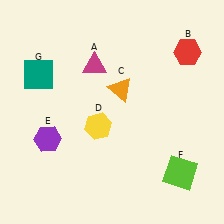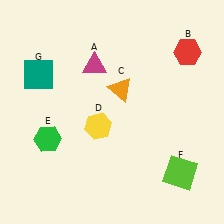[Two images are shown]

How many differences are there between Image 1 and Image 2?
There is 1 difference between the two images.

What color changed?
The hexagon (E) changed from purple in Image 1 to green in Image 2.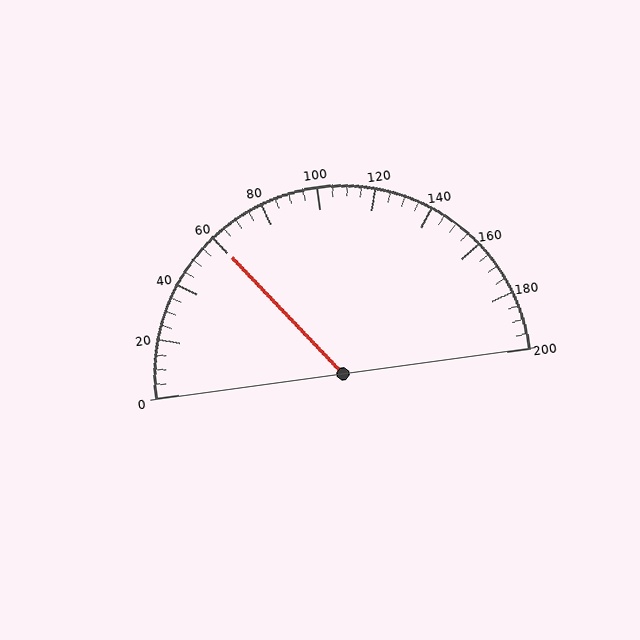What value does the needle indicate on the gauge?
The needle indicates approximately 60.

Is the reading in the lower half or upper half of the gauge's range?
The reading is in the lower half of the range (0 to 200).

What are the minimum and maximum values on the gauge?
The gauge ranges from 0 to 200.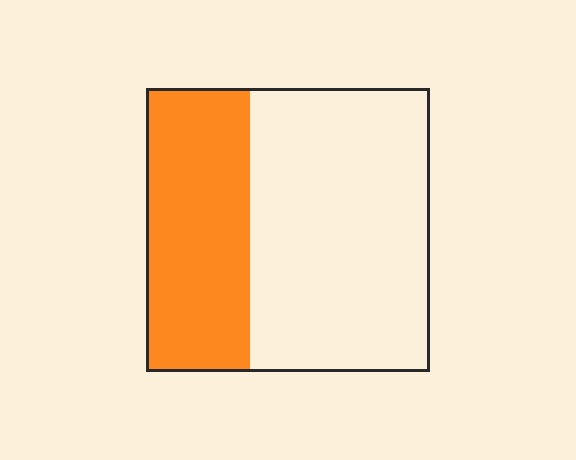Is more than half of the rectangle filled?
No.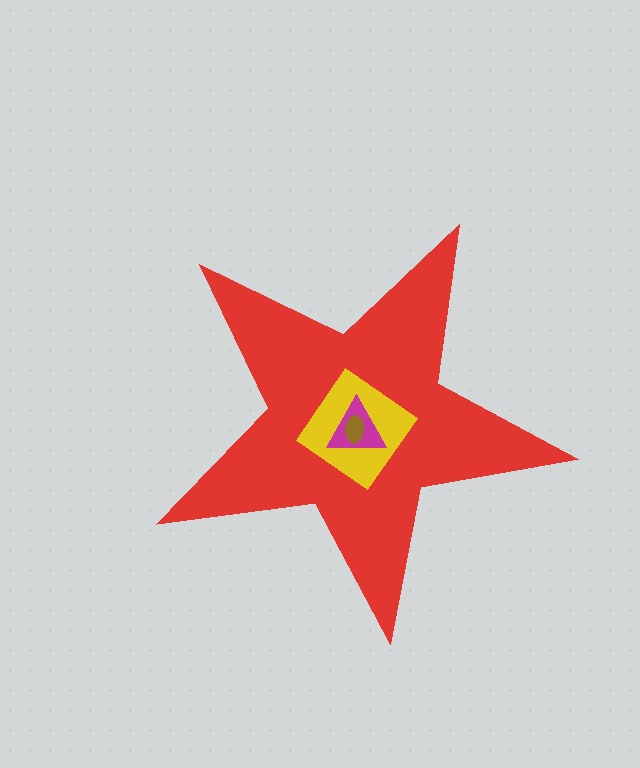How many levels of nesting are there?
4.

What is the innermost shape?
The brown ellipse.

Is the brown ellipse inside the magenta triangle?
Yes.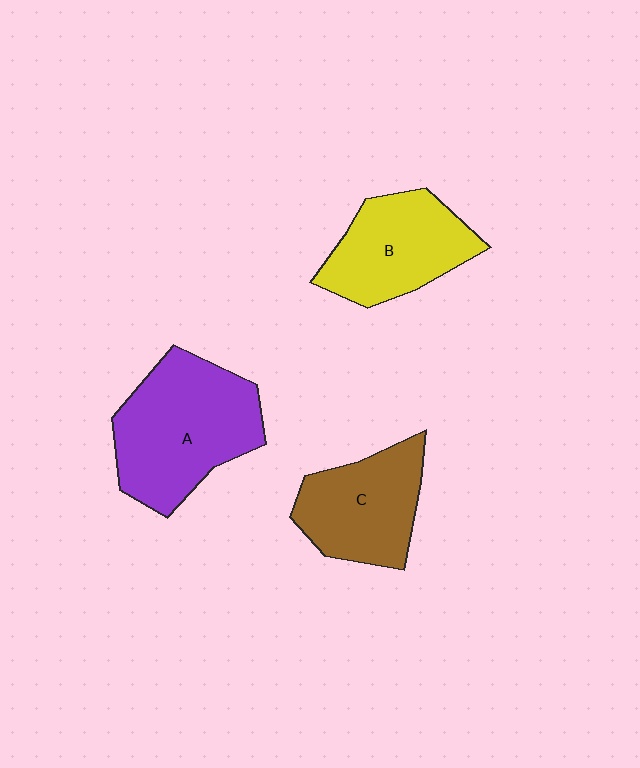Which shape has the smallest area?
Shape C (brown).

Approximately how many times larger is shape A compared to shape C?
Approximately 1.4 times.